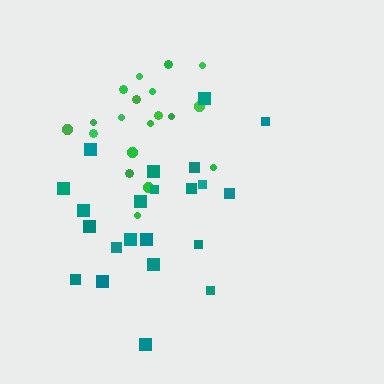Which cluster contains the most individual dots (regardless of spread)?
Teal (22).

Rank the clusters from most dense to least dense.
green, teal.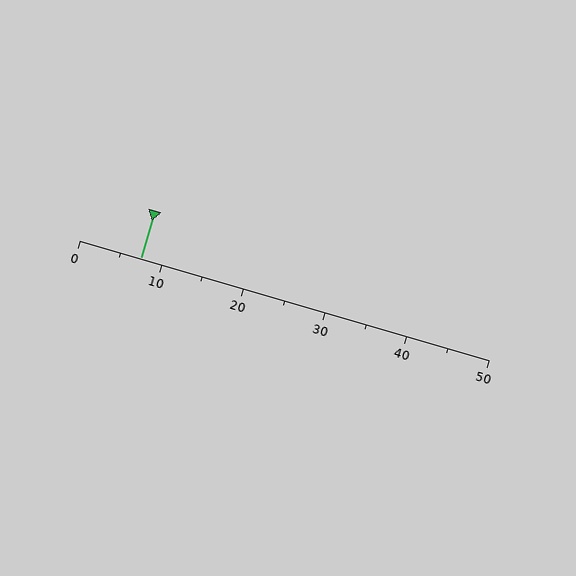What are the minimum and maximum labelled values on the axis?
The axis runs from 0 to 50.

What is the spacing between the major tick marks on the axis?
The major ticks are spaced 10 apart.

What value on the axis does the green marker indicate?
The marker indicates approximately 7.5.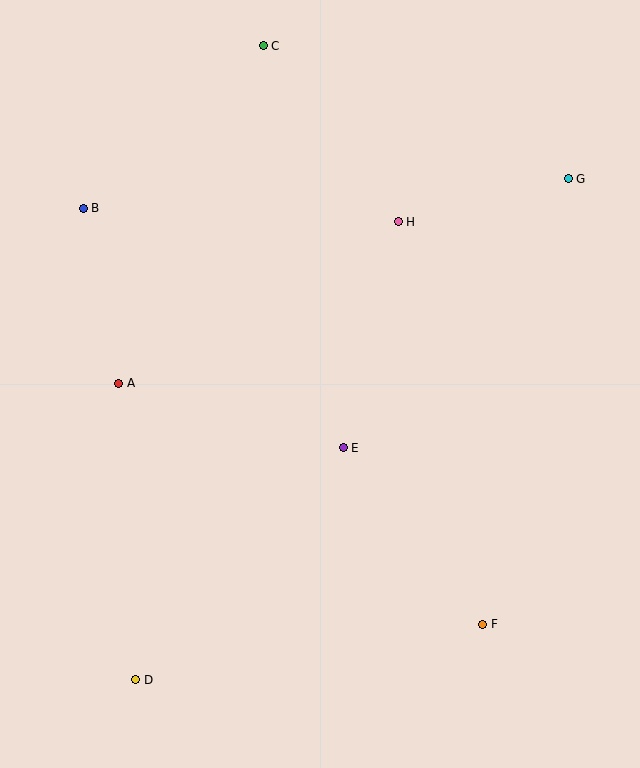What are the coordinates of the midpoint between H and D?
The midpoint between H and D is at (267, 451).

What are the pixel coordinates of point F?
Point F is at (483, 624).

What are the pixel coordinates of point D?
Point D is at (136, 680).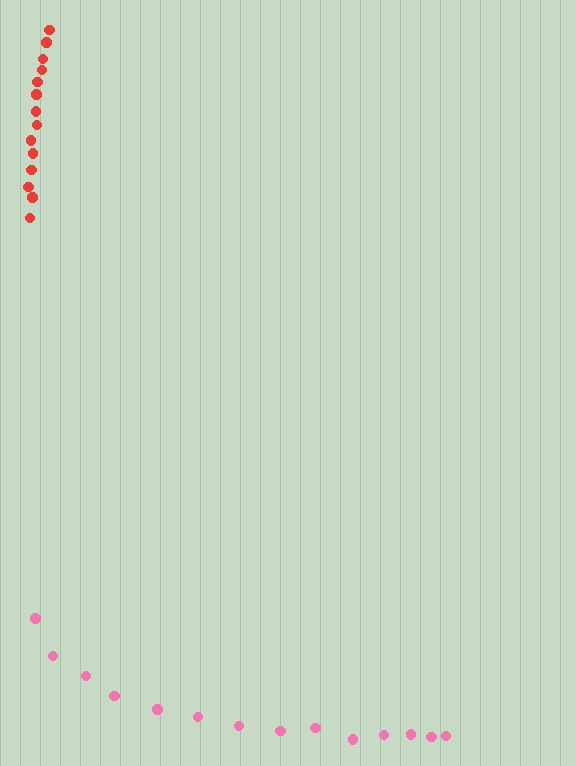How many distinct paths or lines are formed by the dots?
There are 2 distinct paths.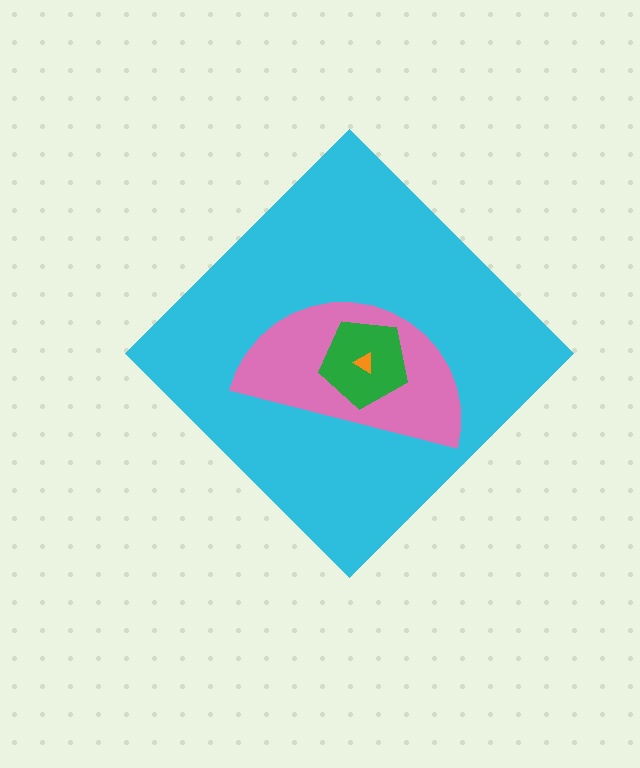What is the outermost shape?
The cyan diamond.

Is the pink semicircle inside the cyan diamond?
Yes.